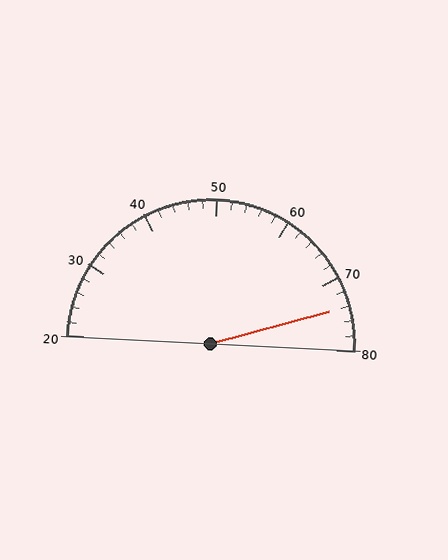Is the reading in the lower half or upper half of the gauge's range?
The reading is in the upper half of the range (20 to 80).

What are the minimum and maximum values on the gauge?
The gauge ranges from 20 to 80.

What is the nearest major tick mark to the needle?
The nearest major tick mark is 70.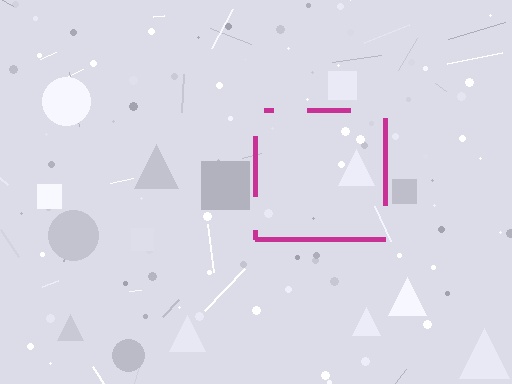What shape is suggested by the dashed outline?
The dashed outline suggests a square.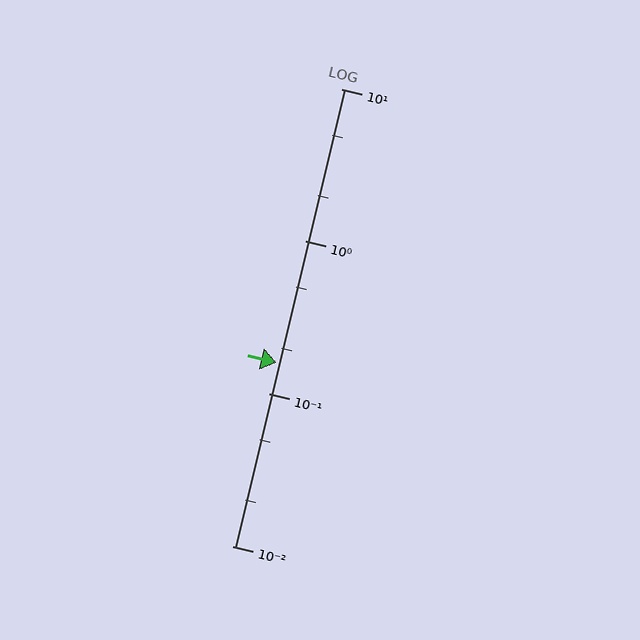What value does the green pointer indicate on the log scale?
The pointer indicates approximately 0.16.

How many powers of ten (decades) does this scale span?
The scale spans 3 decades, from 0.01 to 10.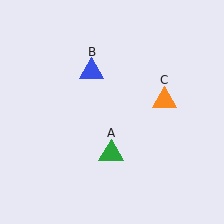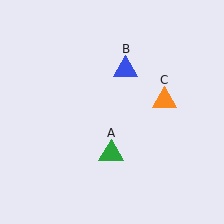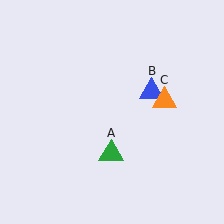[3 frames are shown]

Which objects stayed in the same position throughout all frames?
Green triangle (object A) and orange triangle (object C) remained stationary.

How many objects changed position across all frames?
1 object changed position: blue triangle (object B).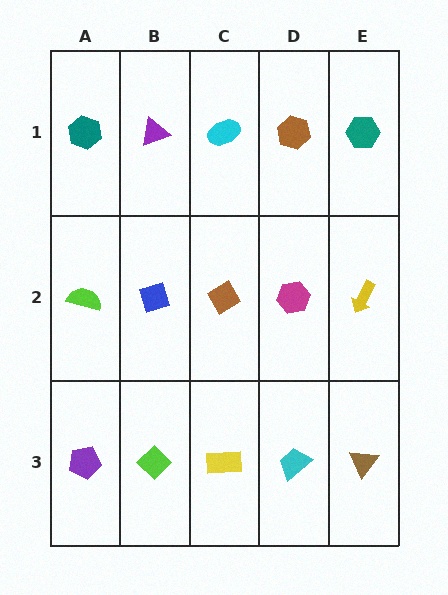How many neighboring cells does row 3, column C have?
3.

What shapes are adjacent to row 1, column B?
A blue diamond (row 2, column B), a teal hexagon (row 1, column A), a cyan ellipse (row 1, column C).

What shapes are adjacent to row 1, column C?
A brown diamond (row 2, column C), a purple triangle (row 1, column B), a brown hexagon (row 1, column D).